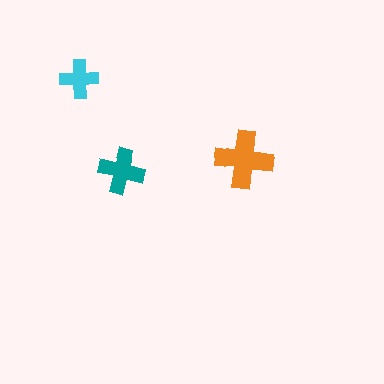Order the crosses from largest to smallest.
the orange one, the teal one, the cyan one.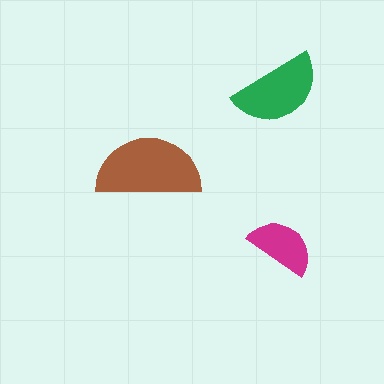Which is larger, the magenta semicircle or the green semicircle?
The green one.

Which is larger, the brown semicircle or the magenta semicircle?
The brown one.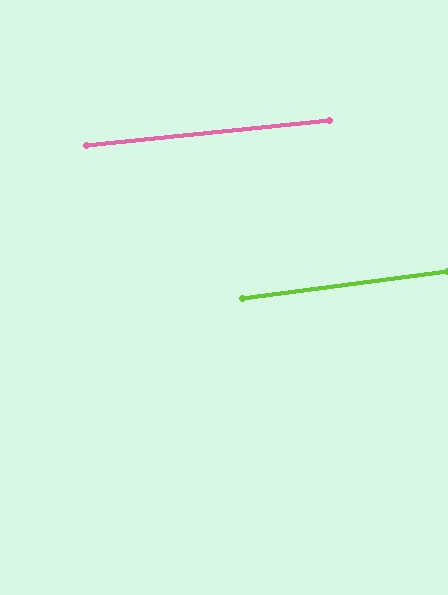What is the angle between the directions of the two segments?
Approximately 2 degrees.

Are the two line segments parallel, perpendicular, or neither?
Parallel — their directions differ by only 1.8°.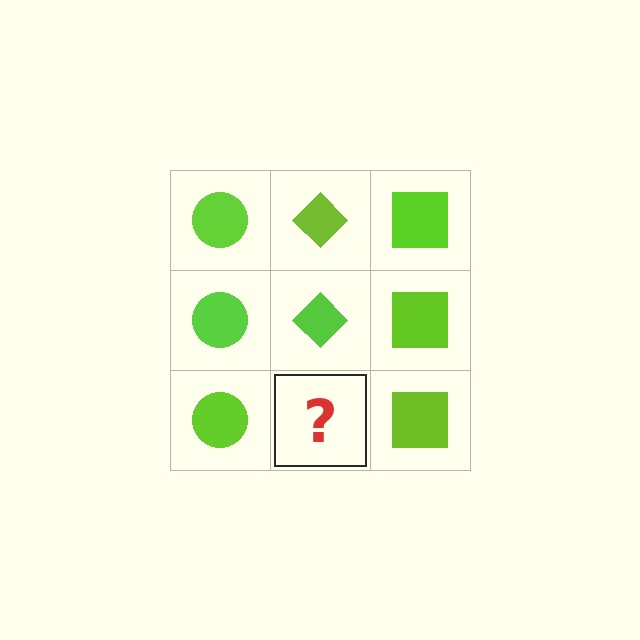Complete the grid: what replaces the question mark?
The question mark should be replaced with a lime diamond.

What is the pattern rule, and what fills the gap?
The rule is that each column has a consistent shape. The gap should be filled with a lime diamond.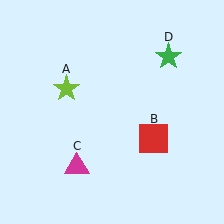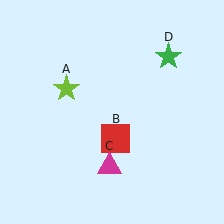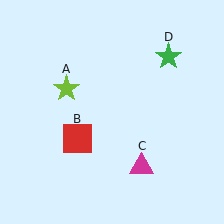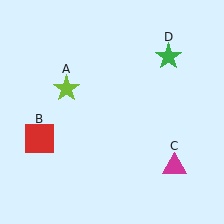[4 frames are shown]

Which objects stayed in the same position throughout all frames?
Lime star (object A) and green star (object D) remained stationary.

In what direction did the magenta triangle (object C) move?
The magenta triangle (object C) moved right.